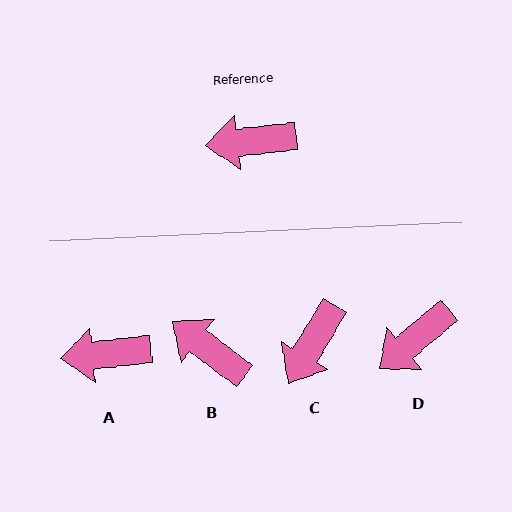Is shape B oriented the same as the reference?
No, it is off by about 44 degrees.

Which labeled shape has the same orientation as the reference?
A.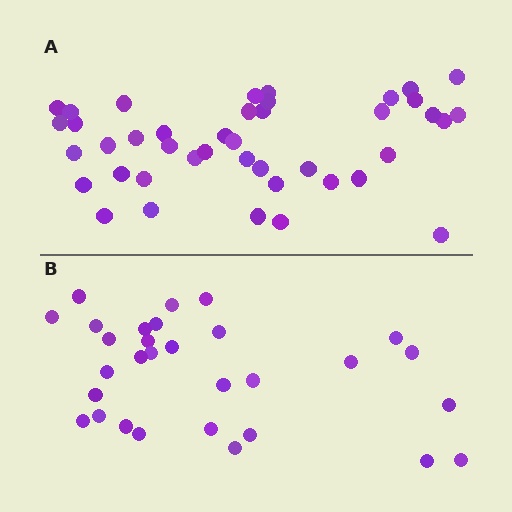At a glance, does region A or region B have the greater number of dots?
Region A (the top region) has more dots.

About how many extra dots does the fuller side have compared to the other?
Region A has roughly 12 or so more dots than region B.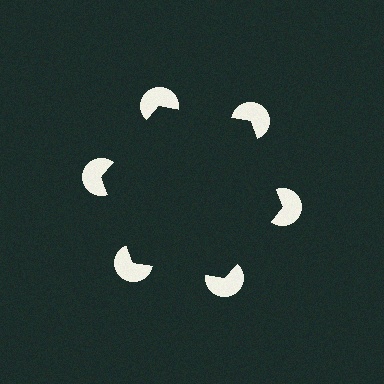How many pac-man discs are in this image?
There are 6 — one at each vertex of the illusory hexagon.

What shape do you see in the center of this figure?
An illusory hexagon — its edges are inferred from the aligned wedge cuts in the pac-man discs, not physically drawn.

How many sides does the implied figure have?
6 sides.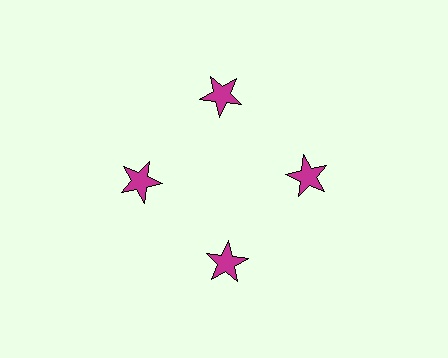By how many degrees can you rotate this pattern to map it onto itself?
The pattern maps onto itself every 90 degrees of rotation.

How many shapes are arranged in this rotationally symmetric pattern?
There are 4 shapes, arranged in 4 groups of 1.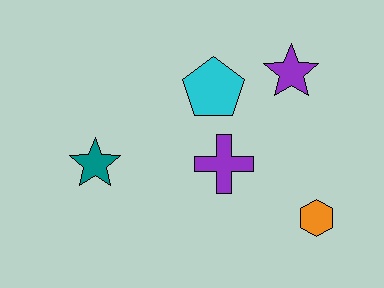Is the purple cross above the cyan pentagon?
No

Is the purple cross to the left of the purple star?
Yes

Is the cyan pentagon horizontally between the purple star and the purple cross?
No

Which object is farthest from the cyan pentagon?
The orange hexagon is farthest from the cyan pentagon.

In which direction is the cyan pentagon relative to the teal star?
The cyan pentagon is to the right of the teal star.